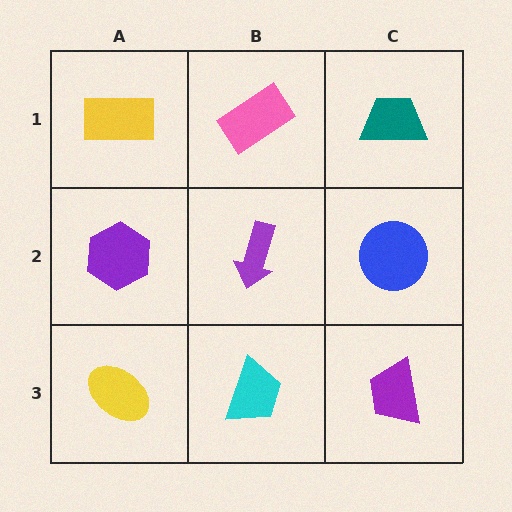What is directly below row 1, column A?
A purple hexagon.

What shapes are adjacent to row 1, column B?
A purple arrow (row 2, column B), a yellow rectangle (row 1, column A), a teal trapezoid (row 1, column C).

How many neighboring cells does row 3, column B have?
3.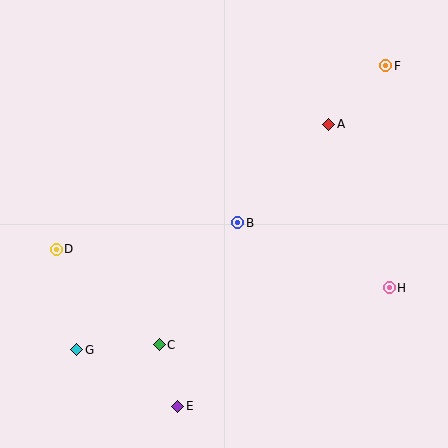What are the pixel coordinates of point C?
Point C is at (159, 345).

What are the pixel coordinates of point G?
Point G is at (77, 350).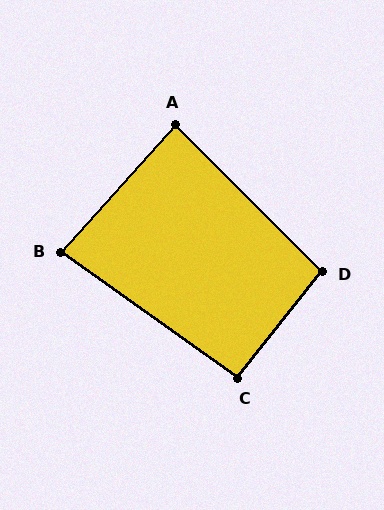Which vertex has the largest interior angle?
D, at approximately 96 degrees.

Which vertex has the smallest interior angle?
B, at approximately 84 degrees.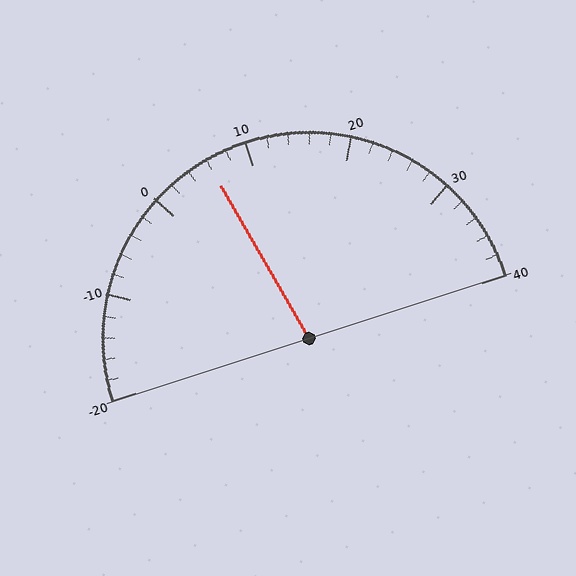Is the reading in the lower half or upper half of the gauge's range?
The reading is in the lower half of the range (-20 to 40).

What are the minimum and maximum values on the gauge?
The gauge ranges from -20 to 40.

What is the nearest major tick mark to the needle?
The nearest major tick mark is 10.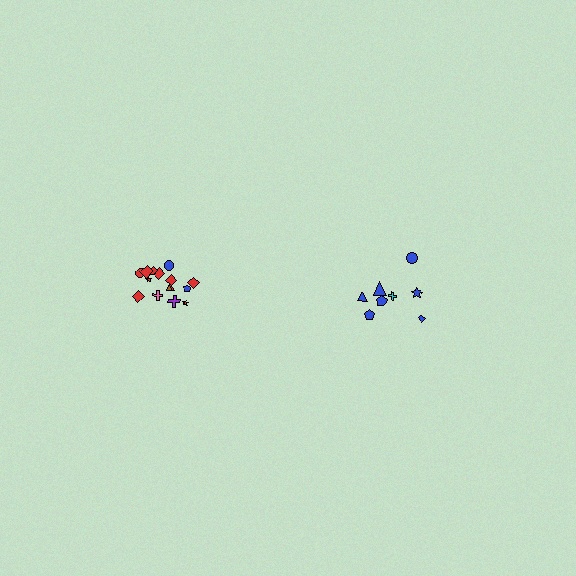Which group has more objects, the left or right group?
The left group.